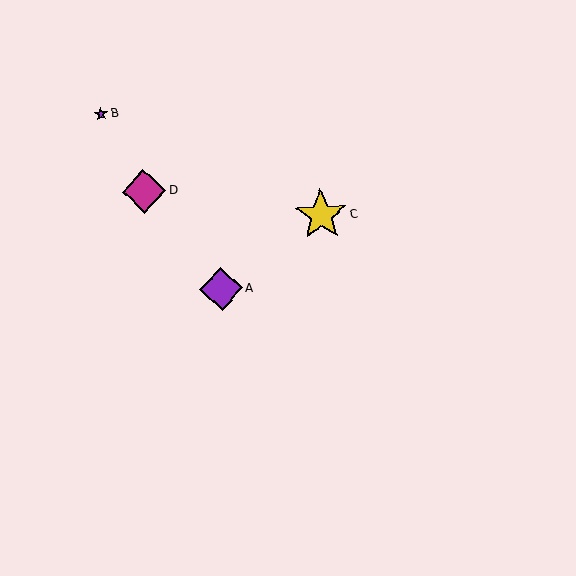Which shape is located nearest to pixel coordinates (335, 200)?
The yellow star (labeled C) at (321, 215) is nearest to that location.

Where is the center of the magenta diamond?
The center of the magenta diamond is at (144, 191).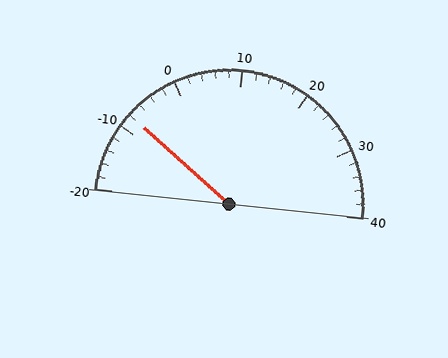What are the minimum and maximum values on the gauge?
The gauge ranges from -20 to 40.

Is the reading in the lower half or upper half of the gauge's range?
The reading is in the lower half of the range (-20 to 40).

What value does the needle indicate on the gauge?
The needle indicates approximately -8.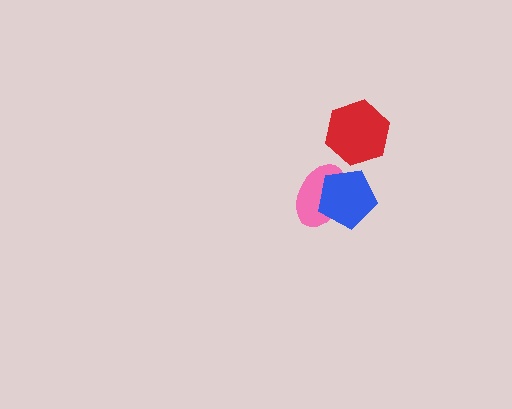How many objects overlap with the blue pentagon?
1 object overlaps with the blue pentagon.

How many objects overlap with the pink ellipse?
1 object overlaps with the pink ellipse.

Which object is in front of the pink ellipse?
The blue pentagon is in front of the pink ellipse.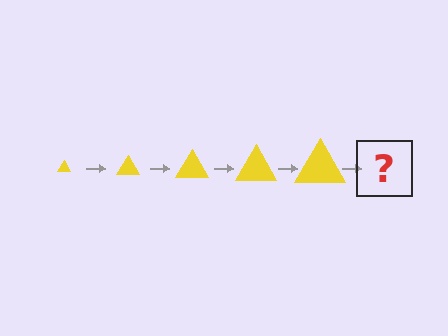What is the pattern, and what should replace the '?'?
The pattern is that the triangle gets progressively larger each step. The '?' should be a yellow triangle, larger than the previous one.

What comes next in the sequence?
The next element should be a yellow triangle, larger than the previous one.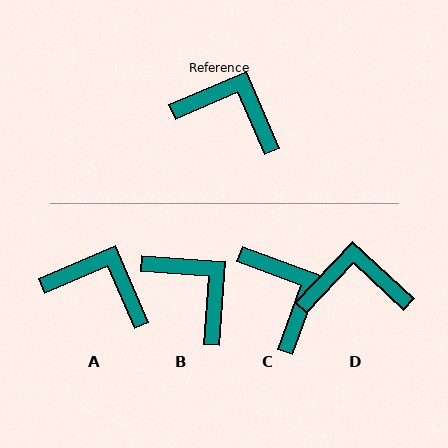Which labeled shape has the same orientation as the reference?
A.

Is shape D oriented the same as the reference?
No, it is off by about 24 degrees.